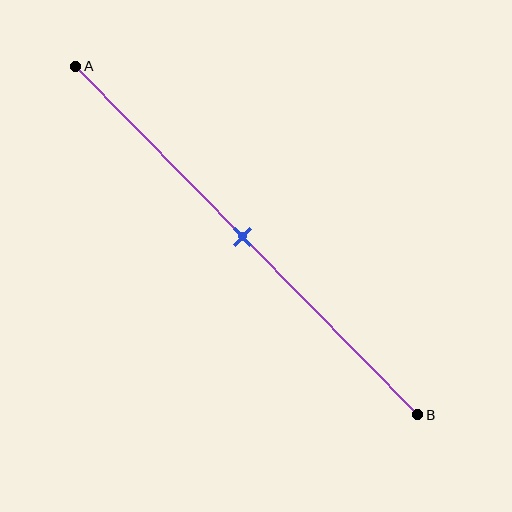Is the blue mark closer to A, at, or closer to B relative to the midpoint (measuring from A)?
The blue mark is approximately at the midpoint of segment AB.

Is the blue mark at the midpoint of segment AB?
Yes, the mark is approximately at the midpoint.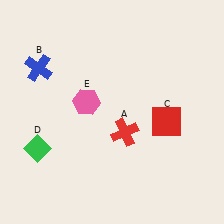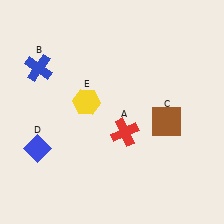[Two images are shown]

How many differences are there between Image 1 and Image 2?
There are 3 differences between the two images.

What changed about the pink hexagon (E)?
In Image 1, E is pink. In Image 2, it changed to yellow.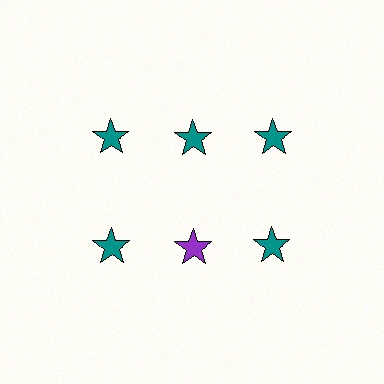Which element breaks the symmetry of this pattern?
The purple star in the second row, second from left column breaks the symmetry. All other shapes are teal stars.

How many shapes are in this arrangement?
There are 6 shapes arranged in a grid pattern.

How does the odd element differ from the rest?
It has a different color: purple instead of teal.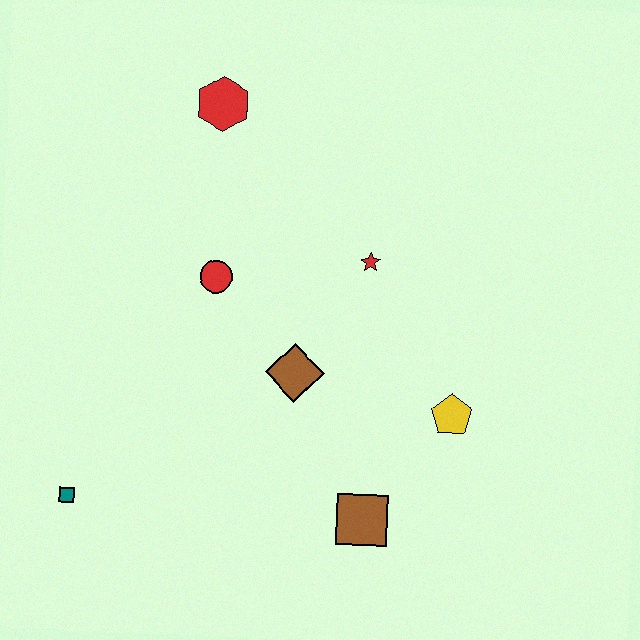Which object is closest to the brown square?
The yellow pentagon is closest to the brown square.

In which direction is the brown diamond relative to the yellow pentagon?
The brown diamond is to the left of the yellow pentagon.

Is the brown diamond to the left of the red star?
Yes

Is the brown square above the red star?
No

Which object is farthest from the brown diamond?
The red hexagon is farthest from the brown diamond.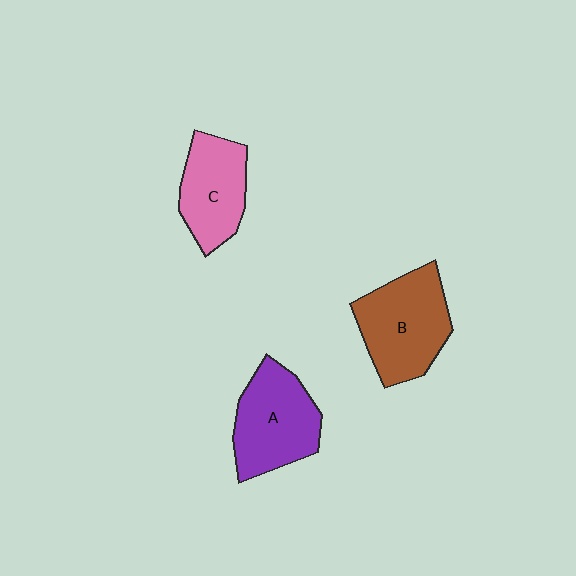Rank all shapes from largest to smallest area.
From largest to smallest: B (brown), A (purple), C (pink).